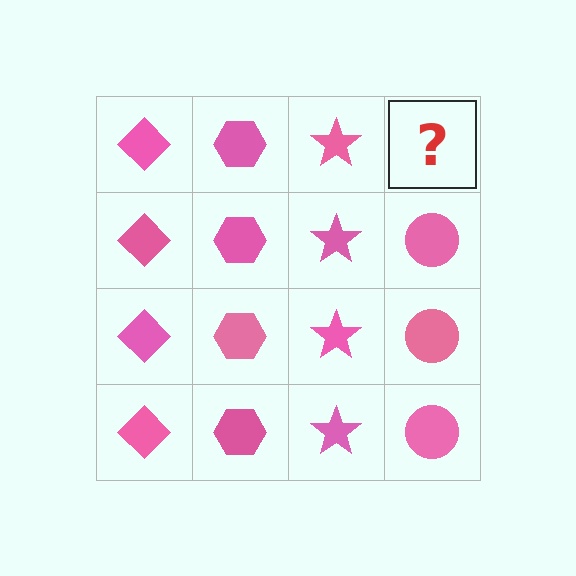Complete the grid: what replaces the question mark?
The question mark should be replaced with a pink circle.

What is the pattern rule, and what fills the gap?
The rule is that each column has a consistent shape. The gap should be filled with a pink circle.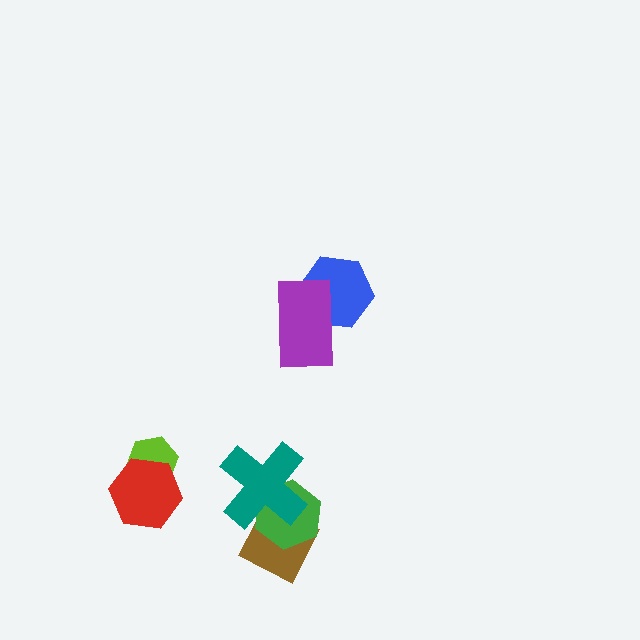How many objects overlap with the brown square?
2 objects overlap with the brown square.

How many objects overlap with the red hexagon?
1 object overlaps with the red hexagon.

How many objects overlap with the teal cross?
2 objects overlap with the teal cross.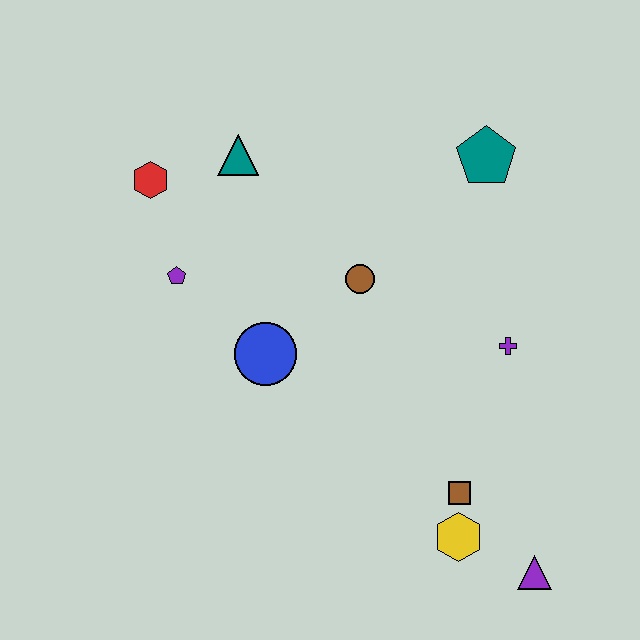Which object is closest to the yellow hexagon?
The brown square is closest to the yellow hexagon.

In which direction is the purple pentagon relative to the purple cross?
The purple pentagon is to the left of the purple cross.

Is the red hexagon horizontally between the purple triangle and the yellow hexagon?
No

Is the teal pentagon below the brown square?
No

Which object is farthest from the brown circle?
The purple triangle is farthest from the brown circle.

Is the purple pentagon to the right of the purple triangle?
No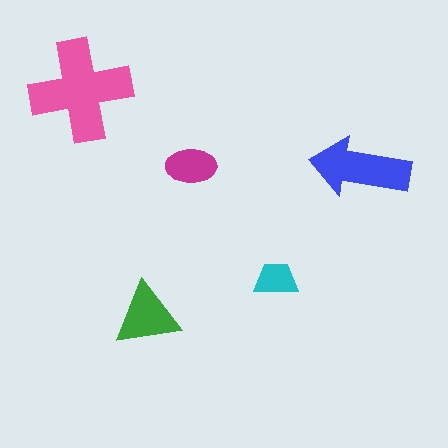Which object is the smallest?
The cyan trapezoid.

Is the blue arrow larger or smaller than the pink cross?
Smaller.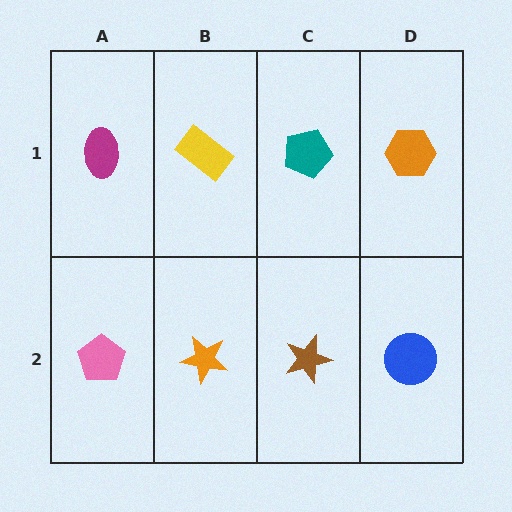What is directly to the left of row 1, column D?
A teal pentagon.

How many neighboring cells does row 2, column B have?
3.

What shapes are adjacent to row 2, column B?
A yellow rectangle (row 1, column B), a pink pentagon (row 2, column A), a brown star (row 2, column C).